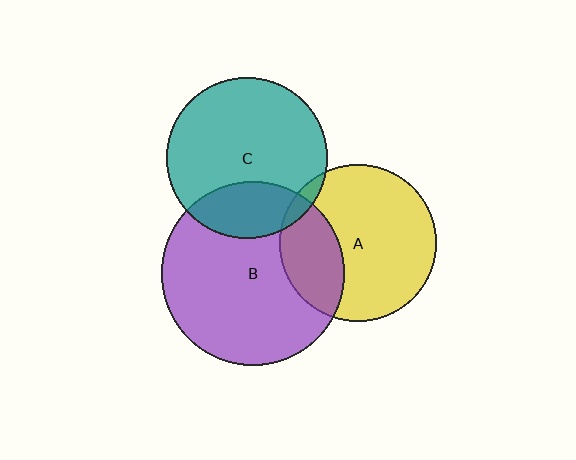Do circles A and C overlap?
Yes.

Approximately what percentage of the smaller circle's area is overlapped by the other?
Approximately 5%.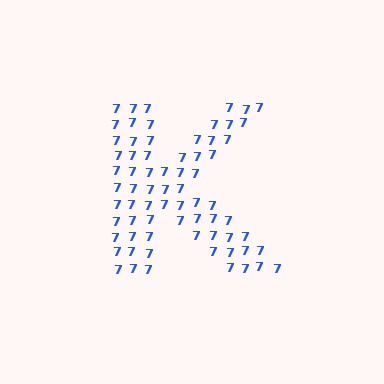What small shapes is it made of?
It is made of small digit 7's.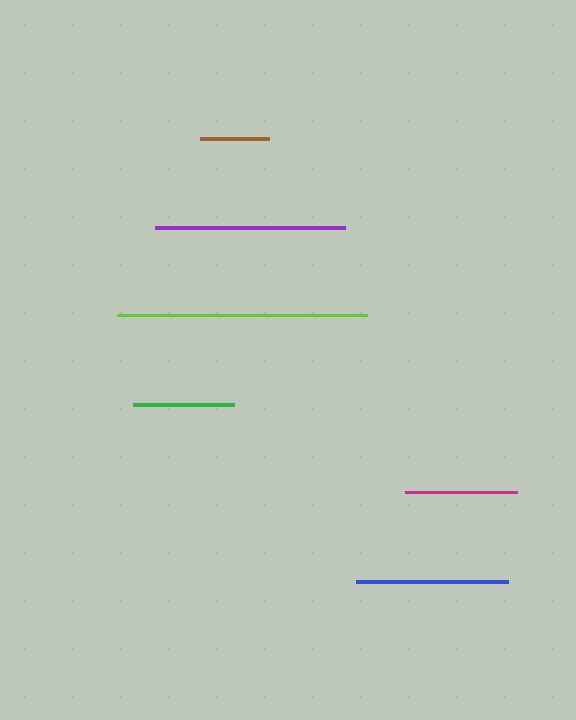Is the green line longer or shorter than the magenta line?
The magenta line is longer than the green line.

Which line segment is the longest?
The lime line is the longest at approximately 250 pixels.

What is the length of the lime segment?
The lime segment is approximately 250 pixels long.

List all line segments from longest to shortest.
From longest to shortest: lime, purple, blue, magenta, green, brown.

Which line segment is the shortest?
The brown line is the shortest at approximately 69 pixels.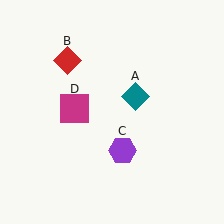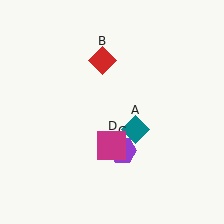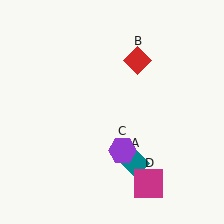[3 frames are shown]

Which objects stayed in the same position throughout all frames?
Purple hexagon (object C) remained stationary.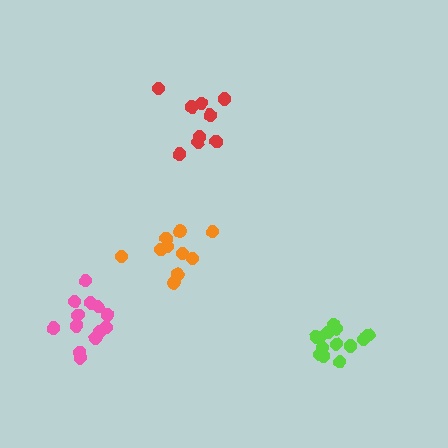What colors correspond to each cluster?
The clusters are colored: lime, red, pink, orange.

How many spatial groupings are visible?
There are 4 spatial groupings.